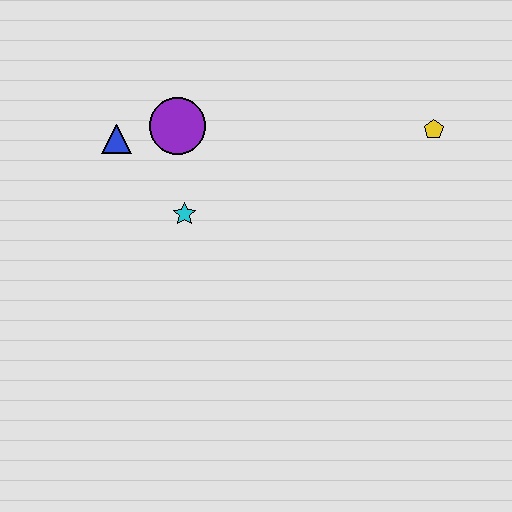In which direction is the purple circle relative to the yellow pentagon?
The purple circle is to the left of the yellow pentagon.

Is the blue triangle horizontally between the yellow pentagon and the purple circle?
No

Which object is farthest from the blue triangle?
The yellow pentagon is farthest from the blue triangle.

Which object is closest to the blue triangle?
The purple circle is closest to the blue triangle.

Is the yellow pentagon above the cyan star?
Yes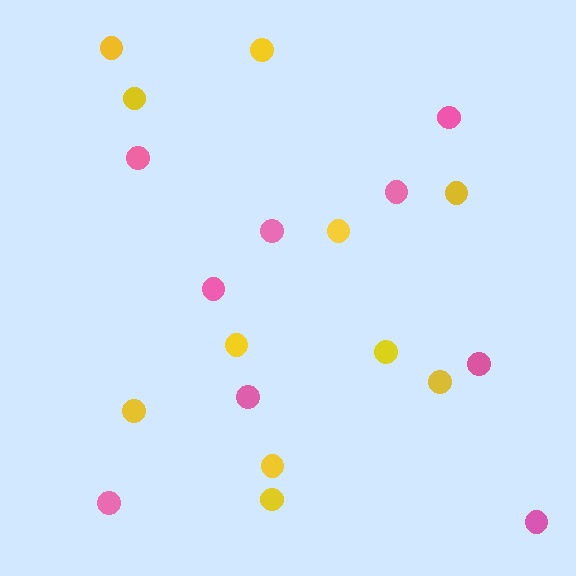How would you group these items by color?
There are 2 groups: one group of yellow circles (11) and one group of pink circles (9).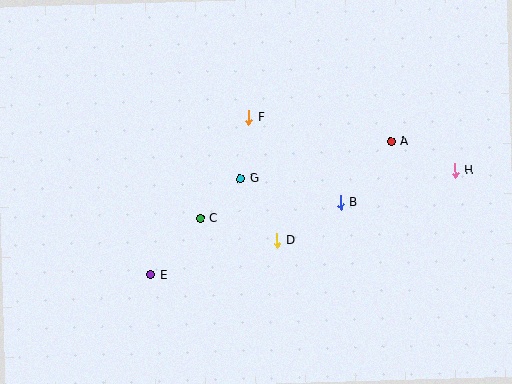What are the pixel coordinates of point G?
Point G is at (240, 179).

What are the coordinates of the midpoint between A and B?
The midpoint between A and B is at (366, 172).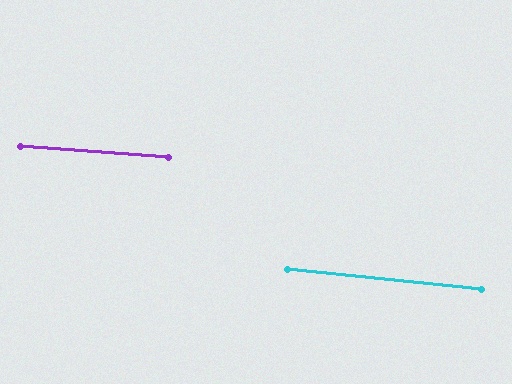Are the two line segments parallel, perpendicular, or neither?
Parallel — their directions differ by only 1.8°.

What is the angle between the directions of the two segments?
Approximately 2 degrees.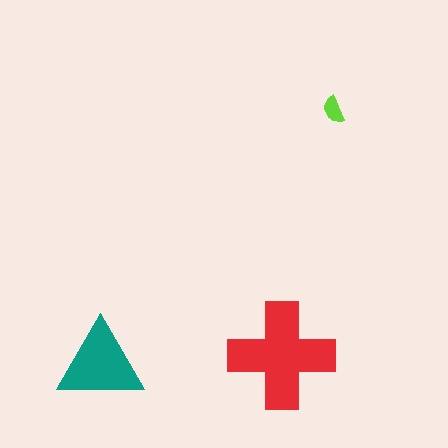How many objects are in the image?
There are 3 objects in the image.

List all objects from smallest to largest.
The lime semicircle, the teal triangle, the red cross.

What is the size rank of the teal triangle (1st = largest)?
2nd.